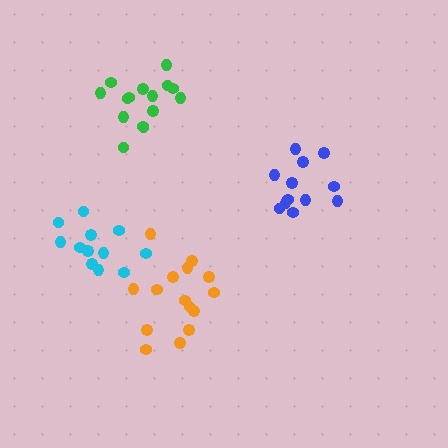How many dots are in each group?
Group 1: 12 dots, Group 2: 12 dots, Group 3: 15 dots, Group 4: 15 dots (54 total).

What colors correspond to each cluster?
The clusters are colored: blue, cyan, orange, green.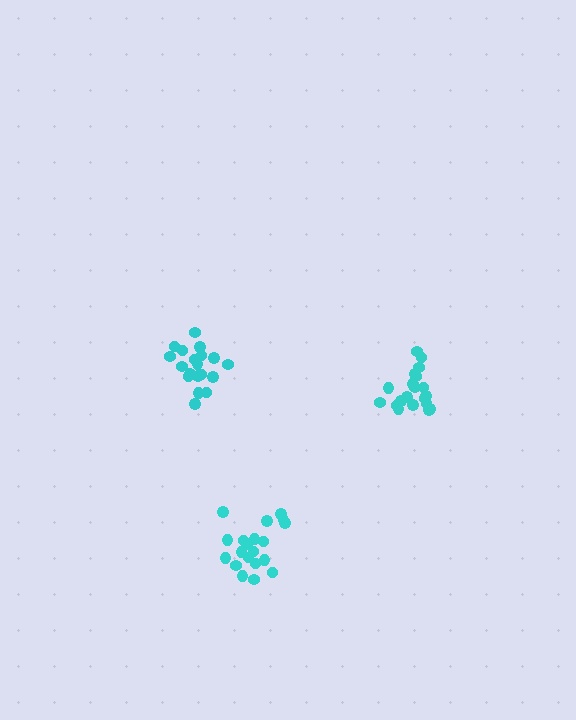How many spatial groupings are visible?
There are 3 spatial groupings.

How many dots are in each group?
Group 1: 19 dots, Group 2: 20 dots, Group 3: 20 dots (59 total).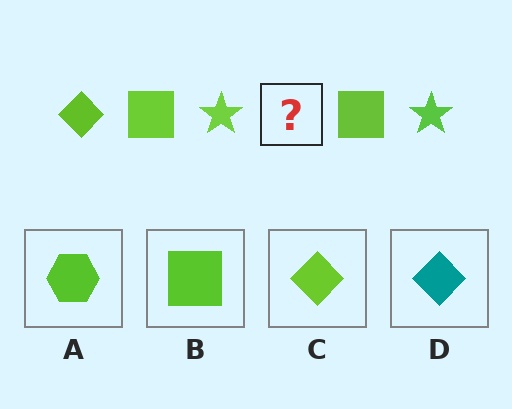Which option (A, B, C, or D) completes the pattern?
C.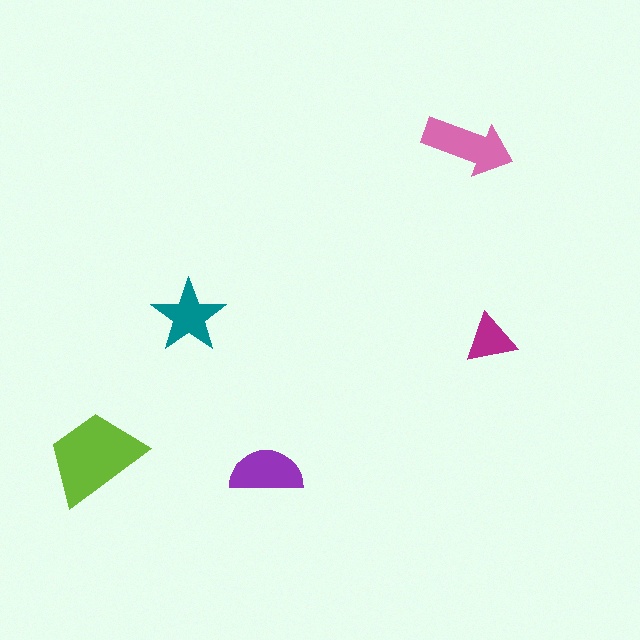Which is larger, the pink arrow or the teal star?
The pink arrow.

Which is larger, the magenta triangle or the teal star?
The teal star.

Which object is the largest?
The lime trapezoid.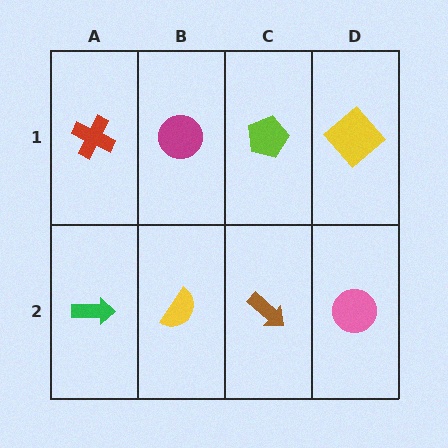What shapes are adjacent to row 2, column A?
A red cross (row 1, column A), a yellow semicircle (row 2, column B).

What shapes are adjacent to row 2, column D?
A yellow diamond (row 1, column D), a brown arrow (row 2, column C).